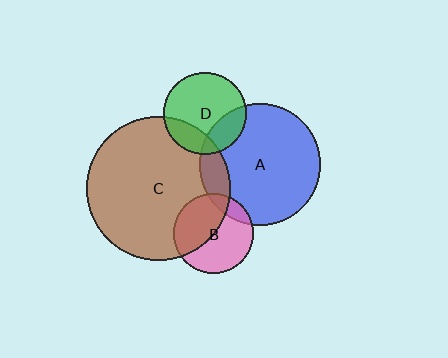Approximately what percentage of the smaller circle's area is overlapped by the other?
Approximately 45%.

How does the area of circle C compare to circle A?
Approximately 1.4 times.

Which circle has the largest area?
Circle C (brown).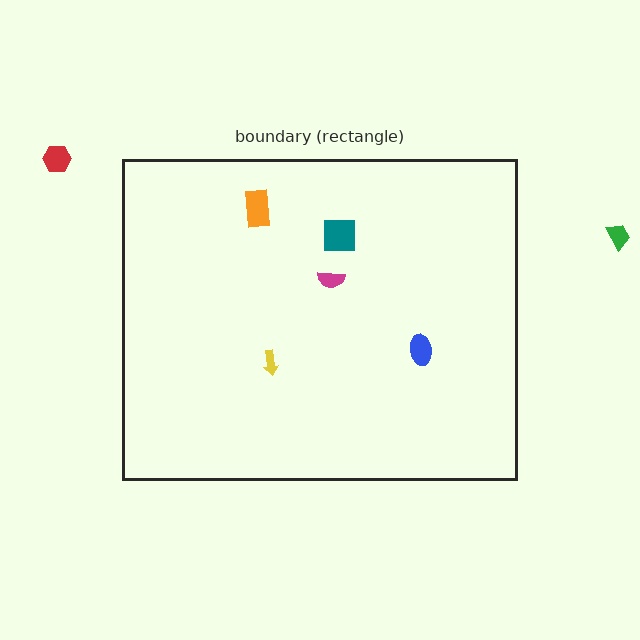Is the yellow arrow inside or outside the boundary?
Inside.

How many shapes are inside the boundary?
5 inside, 2 outside.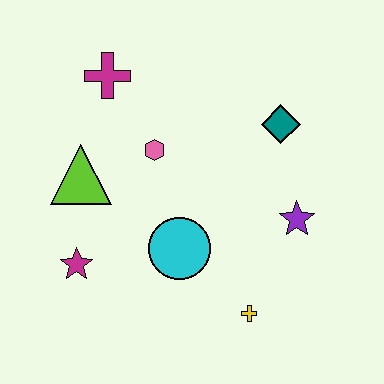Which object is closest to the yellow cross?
The cyan circle is closest to the yellow cross.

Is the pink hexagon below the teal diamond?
Yes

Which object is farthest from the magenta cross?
The yellow cross is farthest from the magenta cross.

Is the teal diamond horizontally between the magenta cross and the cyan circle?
No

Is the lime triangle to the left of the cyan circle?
Yes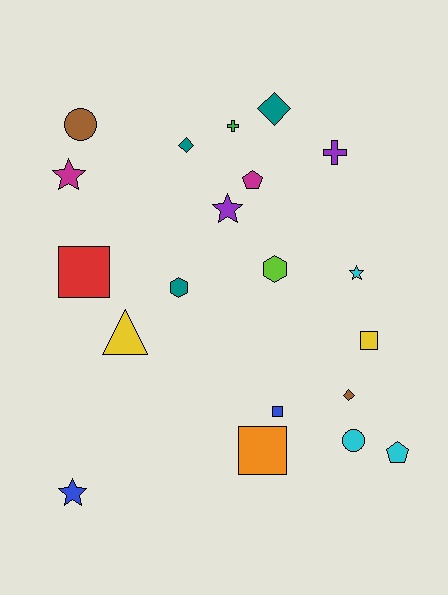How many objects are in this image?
There are 20 objects.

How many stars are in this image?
There are 4 stars.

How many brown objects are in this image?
There are 2 brown objects.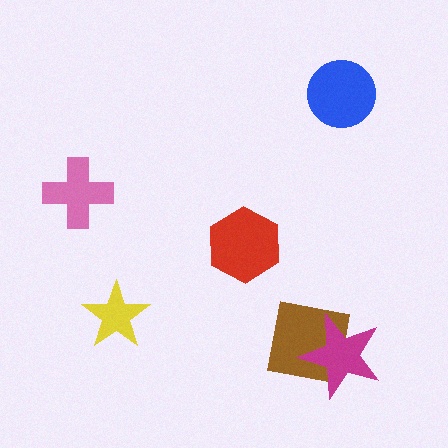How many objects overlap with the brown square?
1 object overlaps with the brown square.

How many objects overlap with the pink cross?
0 objects overlap with the pink cross.